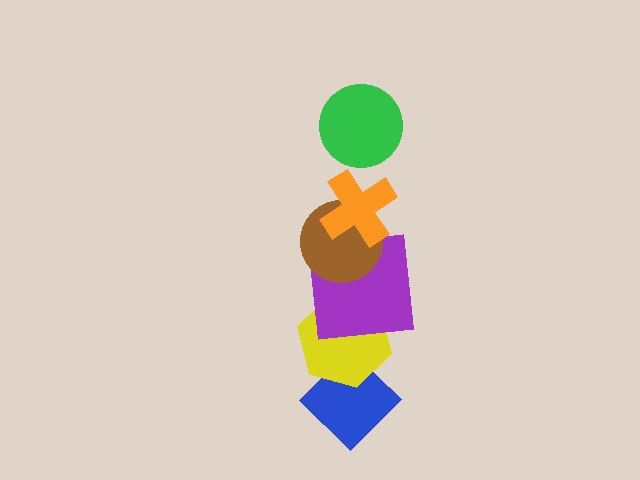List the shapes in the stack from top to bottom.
From top to bottom: the green circle, the orange cross, the brown circle, the purple square, the yellow hexagon, the blue diamond.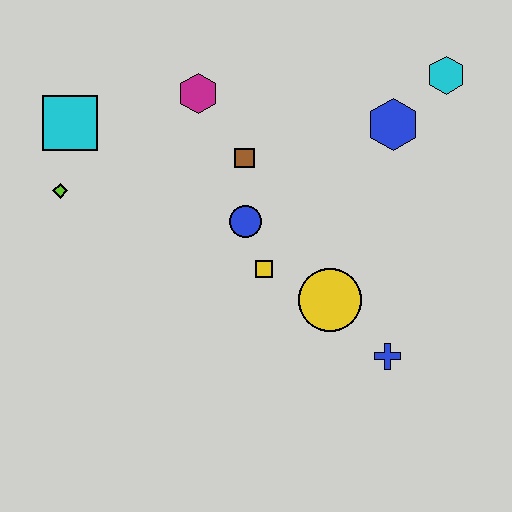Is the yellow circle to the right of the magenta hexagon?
Yes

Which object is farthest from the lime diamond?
The cyan hexagon is farthest from the lime diamond.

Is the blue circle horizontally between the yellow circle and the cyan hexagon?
No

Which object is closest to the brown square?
The blue circle is closest to the brown square.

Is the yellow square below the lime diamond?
Yes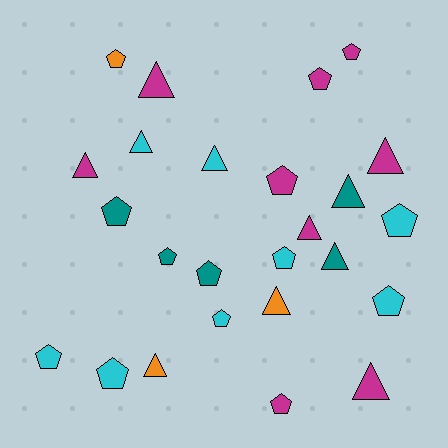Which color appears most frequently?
Magenta, with 9 objects.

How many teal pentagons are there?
There are 3 teal pentagons.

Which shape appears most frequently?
Pentagon, with 14 objects.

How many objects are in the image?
There are 25 objects.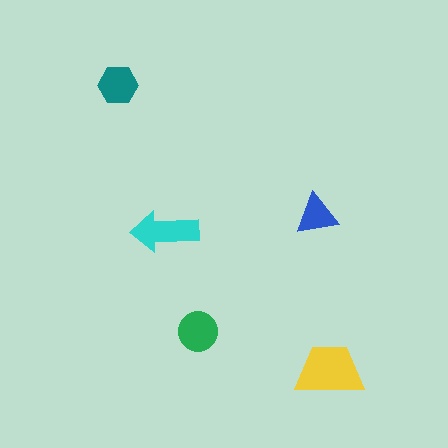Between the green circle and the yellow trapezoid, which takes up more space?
The yellow trapezoid.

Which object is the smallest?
The blue triangle.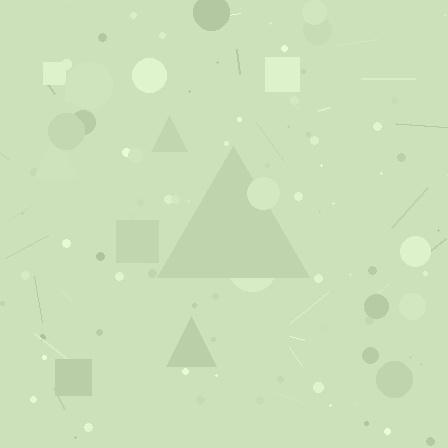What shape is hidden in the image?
A triangle is hidden in the image.